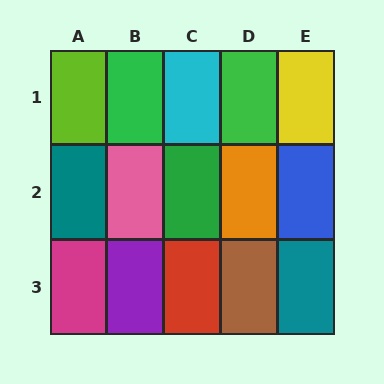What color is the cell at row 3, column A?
Magenta.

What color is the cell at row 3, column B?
Purple.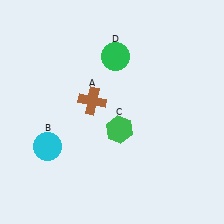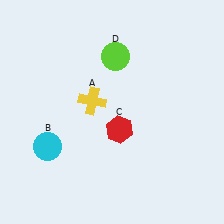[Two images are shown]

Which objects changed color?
A changed from brown to yellow. C changed from green to red. D changed from green to lime.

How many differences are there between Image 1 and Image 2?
There are 3 differences between the two images.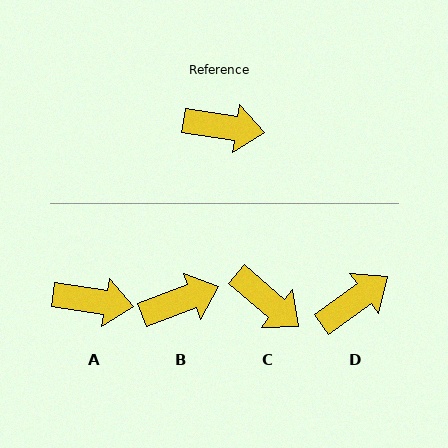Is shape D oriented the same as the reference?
No, it is off by about 45 degrees.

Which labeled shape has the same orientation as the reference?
A.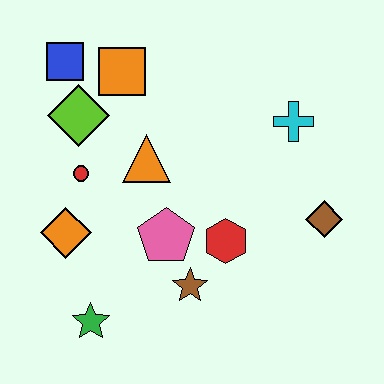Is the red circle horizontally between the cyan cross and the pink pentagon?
No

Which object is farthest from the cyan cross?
The green star is farthest from the cyan cross.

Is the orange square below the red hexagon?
No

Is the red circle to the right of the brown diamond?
No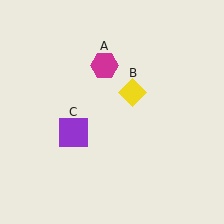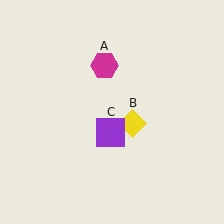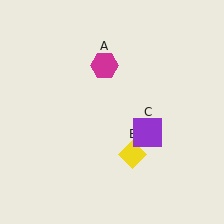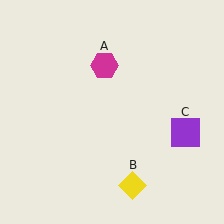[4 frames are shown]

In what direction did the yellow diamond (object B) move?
The yellow diamond (object B) moved down.